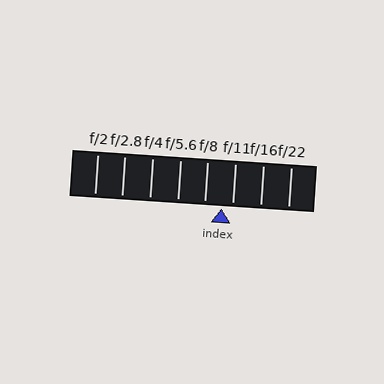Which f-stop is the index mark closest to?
The index mark is closest to f/11.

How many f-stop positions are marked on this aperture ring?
There are 8 f-stop positions marked.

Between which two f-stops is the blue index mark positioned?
The index mark is between f/8 and f/11.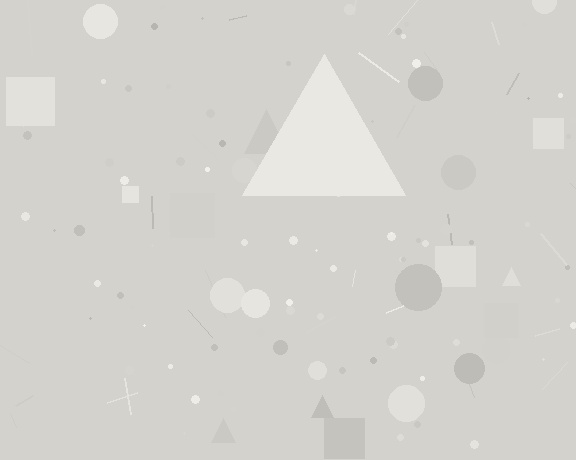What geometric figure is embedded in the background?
A triangle is embedded in the background.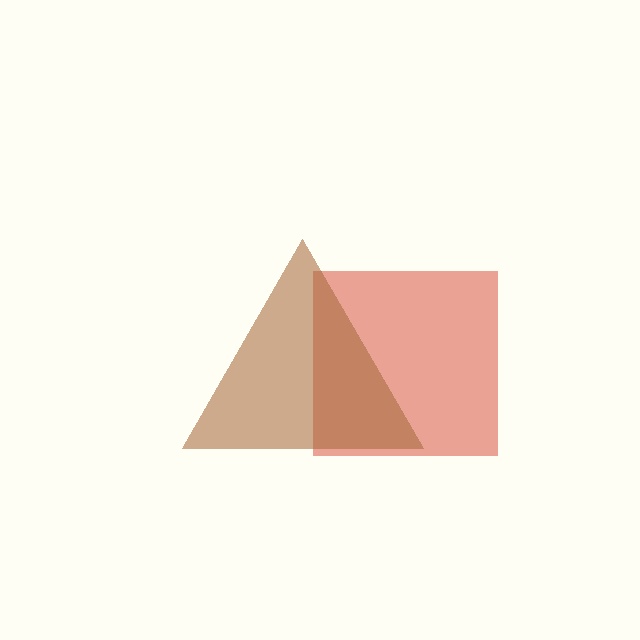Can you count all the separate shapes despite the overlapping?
Yes, there are 2 separate shapes.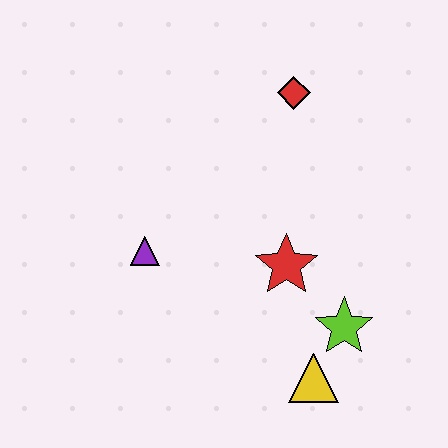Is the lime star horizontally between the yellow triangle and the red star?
No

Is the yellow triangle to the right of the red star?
Yes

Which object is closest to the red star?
The lime star is closest to the red star.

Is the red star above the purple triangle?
No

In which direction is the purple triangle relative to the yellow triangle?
The purple triangle is to the left of the yellow triangle.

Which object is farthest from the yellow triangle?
The red diamond is farthest from the yellow triangle.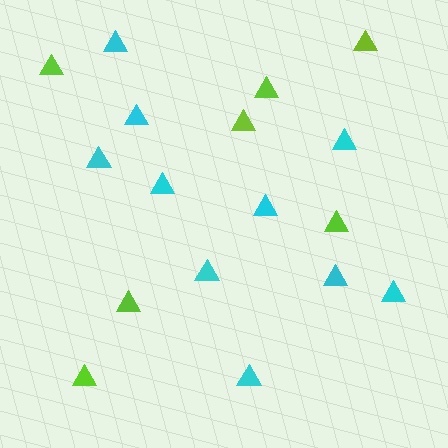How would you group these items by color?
There are 2 groups: one group of lime triangles (7) and one group of cyan triangles (10).